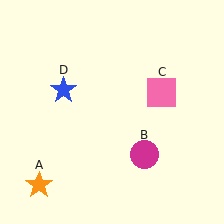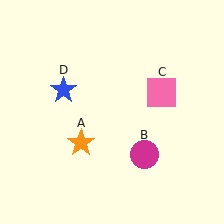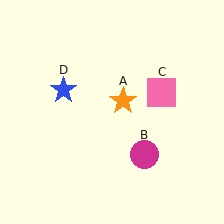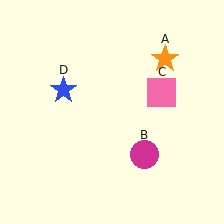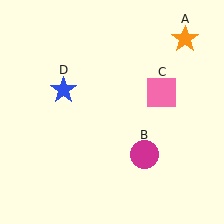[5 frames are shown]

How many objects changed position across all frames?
1 object changed position: orange star (object A).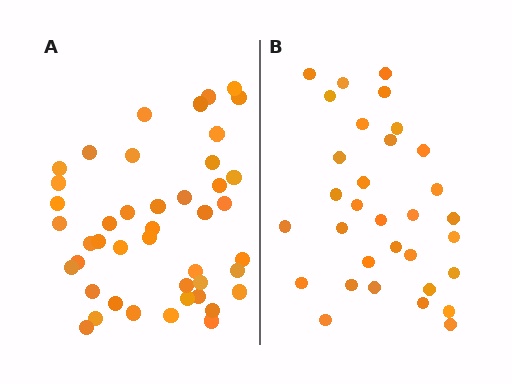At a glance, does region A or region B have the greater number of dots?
Region A (the left region) has more dots.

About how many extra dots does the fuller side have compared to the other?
Region A has roughly 12 or so more dots than region B.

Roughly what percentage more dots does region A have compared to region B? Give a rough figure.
About 40% more.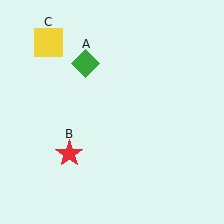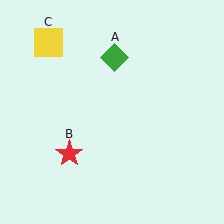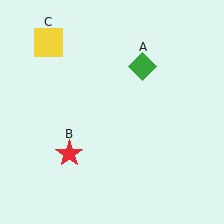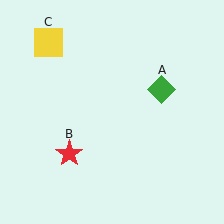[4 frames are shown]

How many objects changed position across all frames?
1 object changed position: green diamond (object A).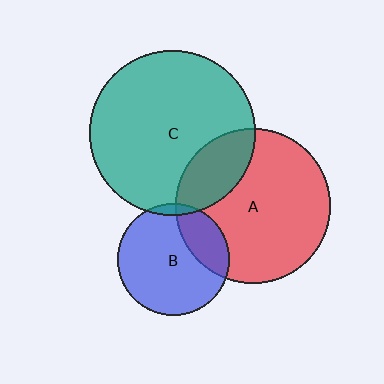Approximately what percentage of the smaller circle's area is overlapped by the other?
Approximately 25%.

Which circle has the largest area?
Circle C (teal).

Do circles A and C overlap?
Yes.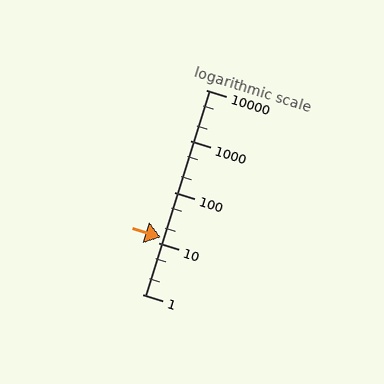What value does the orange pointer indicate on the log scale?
The pointer indicates approximately 13.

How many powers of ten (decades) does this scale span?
The scale spans 4 decades, from 1 to 10000.